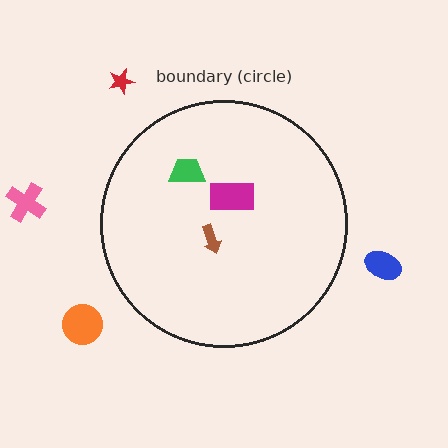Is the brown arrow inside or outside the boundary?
Inside.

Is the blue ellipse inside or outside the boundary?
Outside.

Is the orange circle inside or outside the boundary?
Outside.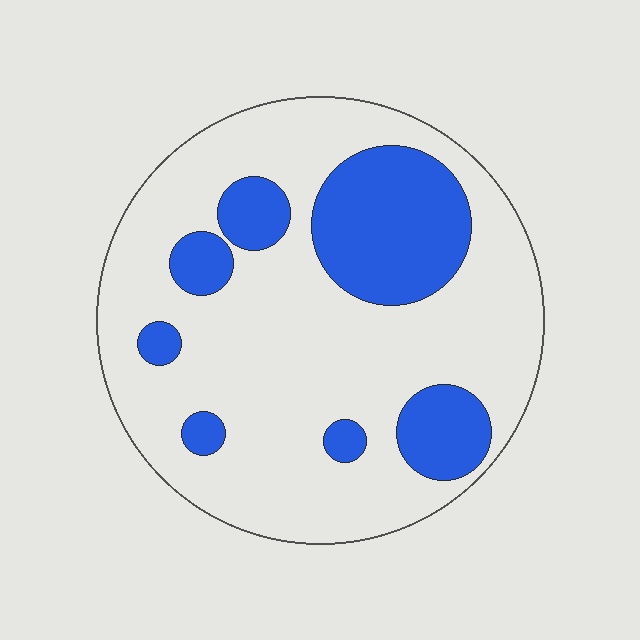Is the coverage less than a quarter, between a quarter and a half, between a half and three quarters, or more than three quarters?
Between a quarter and a half.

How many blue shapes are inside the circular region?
7.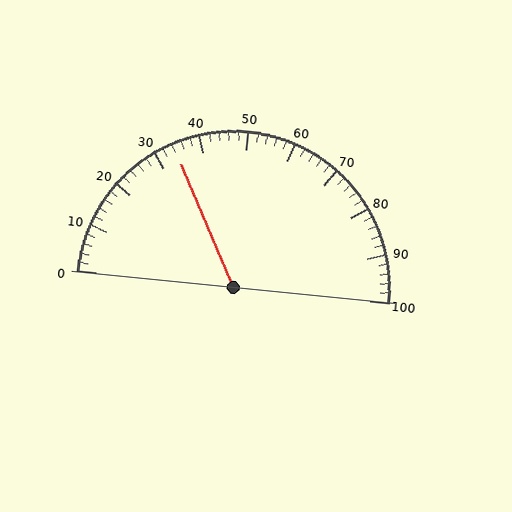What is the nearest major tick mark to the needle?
The nearest major tick mark is 30.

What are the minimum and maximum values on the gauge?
The gauge ranges from 0 to 100.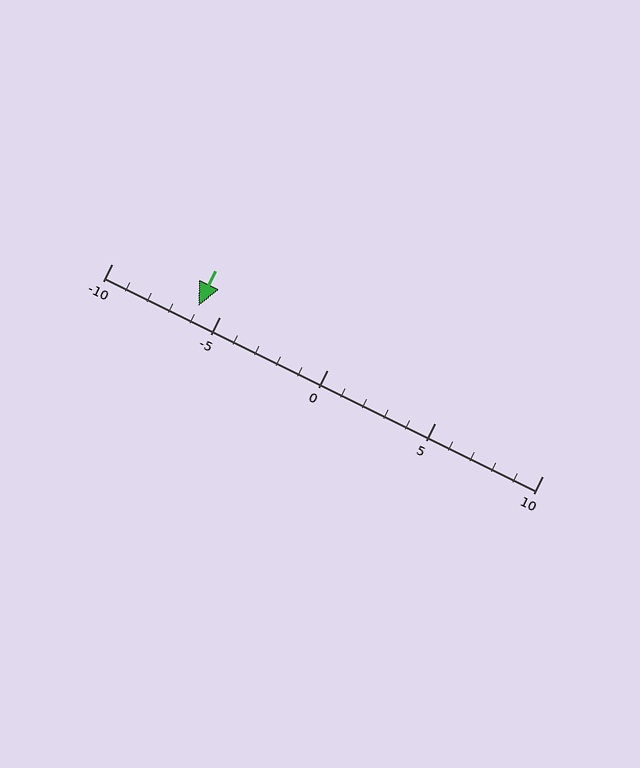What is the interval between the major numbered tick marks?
The major tick marks are spaced 5 units apart.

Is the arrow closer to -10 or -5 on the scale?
The arrow is closer to -5.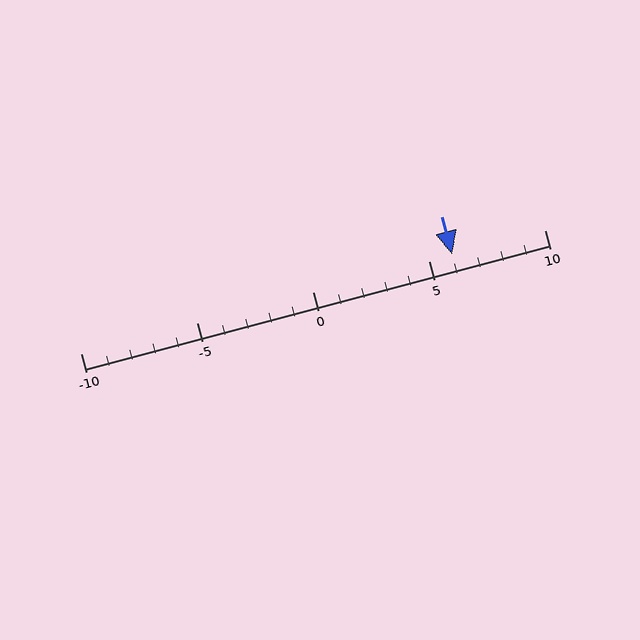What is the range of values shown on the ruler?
The ruler shows values from -10 to 10.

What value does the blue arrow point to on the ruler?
The blue arrow points to approximately 6.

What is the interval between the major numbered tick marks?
The major tick marks are spaced 5 units apart.